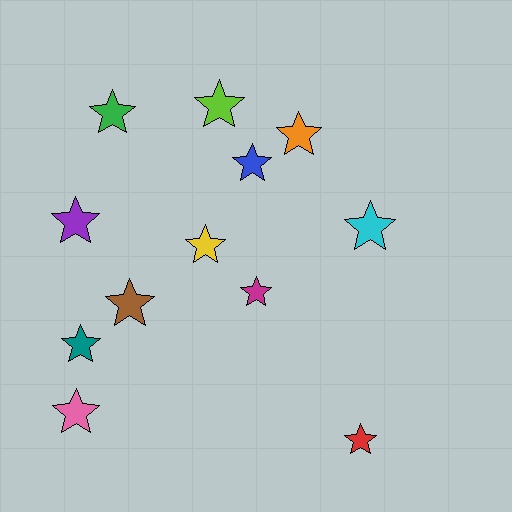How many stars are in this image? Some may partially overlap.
There are 12 stars.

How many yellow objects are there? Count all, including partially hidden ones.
There is 1 yellow object.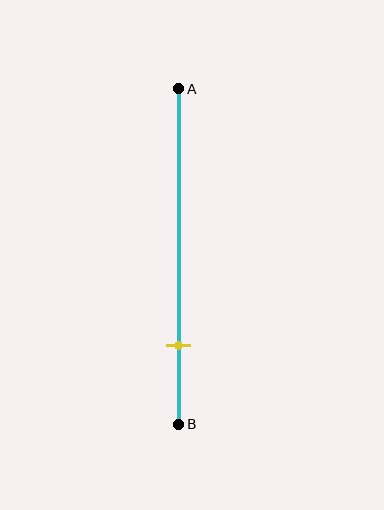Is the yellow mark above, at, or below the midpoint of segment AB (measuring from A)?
The yellow mark is below the midpoint of segment AB.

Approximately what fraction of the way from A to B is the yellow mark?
The yellow mark is approximately 75% of the way from A to B.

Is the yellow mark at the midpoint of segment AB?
No, the mark is at about 75% from A, not at the 50% midpoint.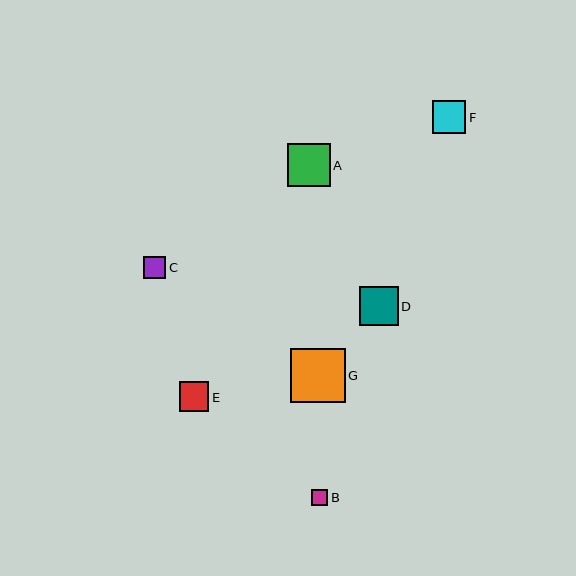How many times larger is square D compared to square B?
Square D is approximately 2.4 times the size of square B.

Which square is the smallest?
Square B is the smallest with a size of approximately 16 pixels.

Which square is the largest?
Square G is the largest with a size of approximately 54 pixels.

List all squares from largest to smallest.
From largest to smallest: G, A, D, F, E, C, B.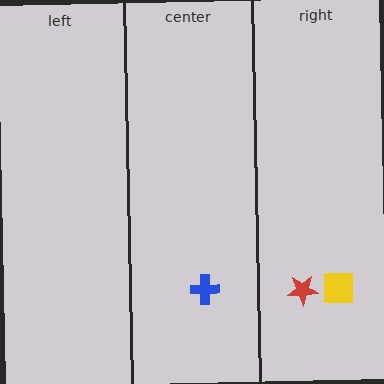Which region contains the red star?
The right region.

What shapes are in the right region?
The red star, the yellow square.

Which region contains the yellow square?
The right region.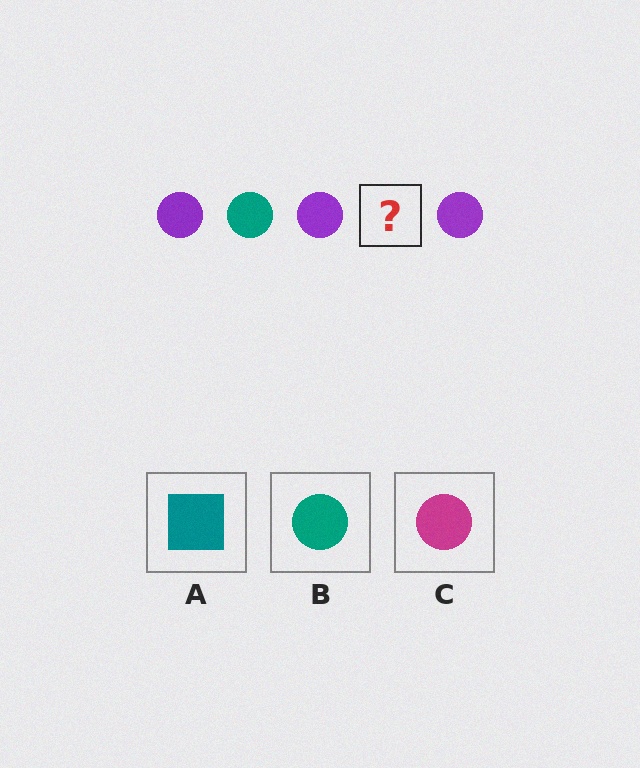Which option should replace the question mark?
Option B.